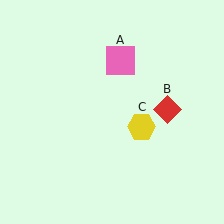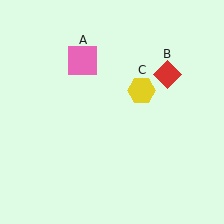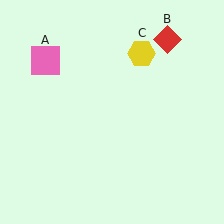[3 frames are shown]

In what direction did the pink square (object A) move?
The pink square (object A) moved left.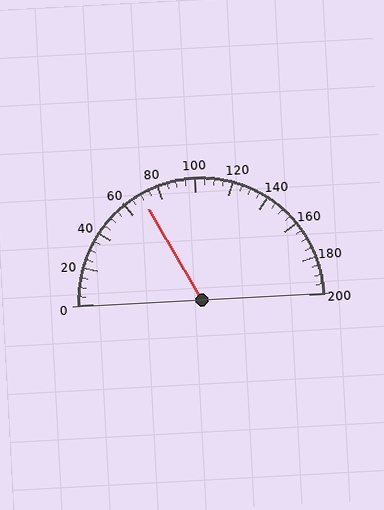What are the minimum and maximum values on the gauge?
The gauge ranges from 0 to 200.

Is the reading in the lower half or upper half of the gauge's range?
The reading is in the lower half of the range (0 to 200).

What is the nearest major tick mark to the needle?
The nearest major tick mark is 80.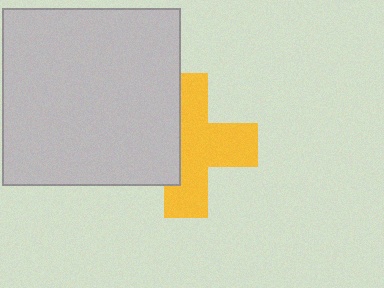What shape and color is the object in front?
The object in front is a light gray square.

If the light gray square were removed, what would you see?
You would see the complete yellow cross.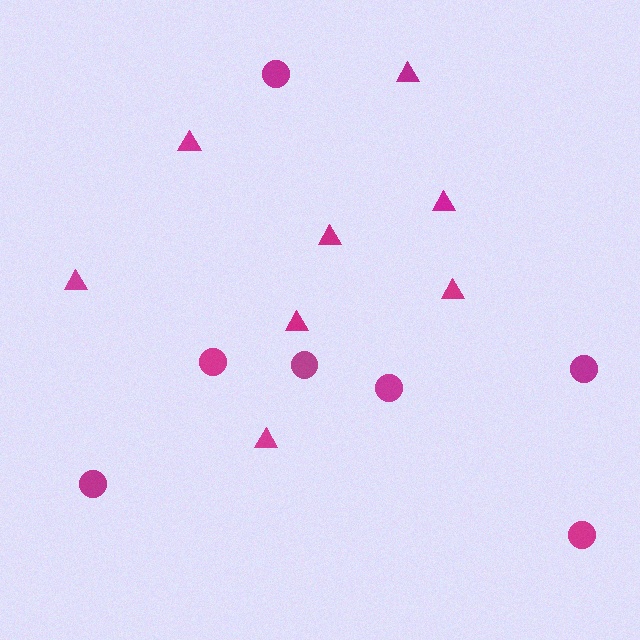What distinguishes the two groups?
There are 2 groups: one group of triangles (8) and one group of circles (7).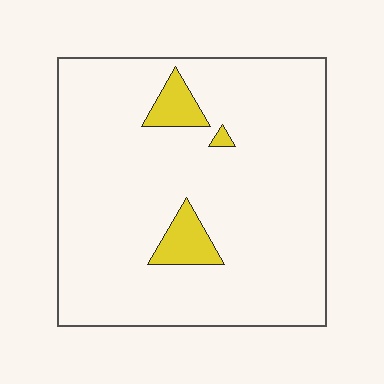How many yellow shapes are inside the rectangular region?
3.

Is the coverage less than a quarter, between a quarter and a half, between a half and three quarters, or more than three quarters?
Less than a quarter.